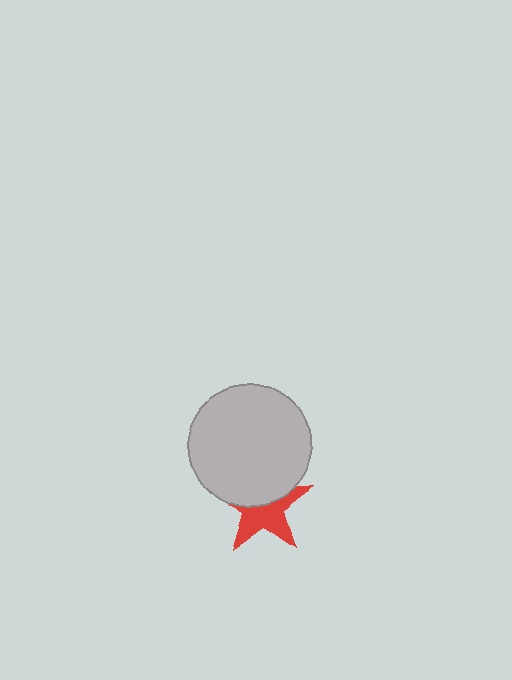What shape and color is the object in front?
The object in front is a light gray circle.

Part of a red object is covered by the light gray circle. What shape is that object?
It is a star.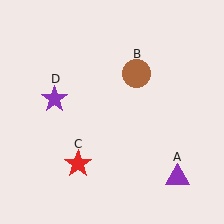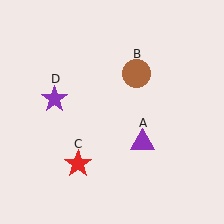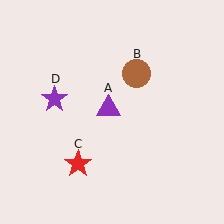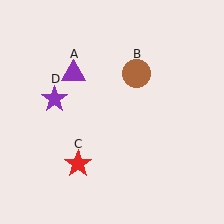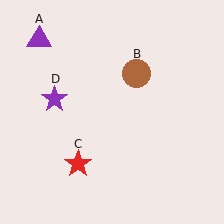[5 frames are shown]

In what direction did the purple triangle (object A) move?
The purple triangle (object A) moved up and to the left.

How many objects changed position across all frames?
1 object changed position: purple triangle (object A).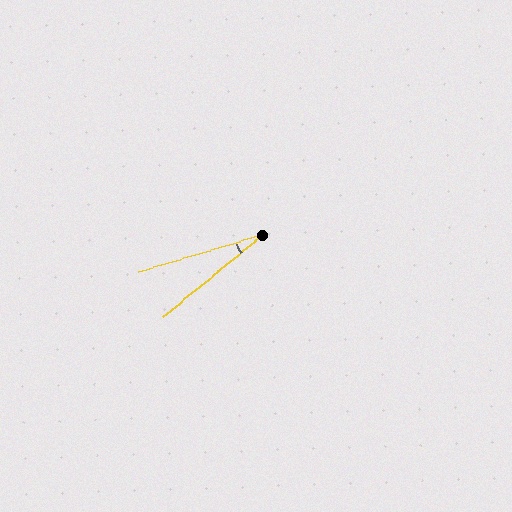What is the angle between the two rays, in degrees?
Approximately 23 degrees.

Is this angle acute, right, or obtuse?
It is acute.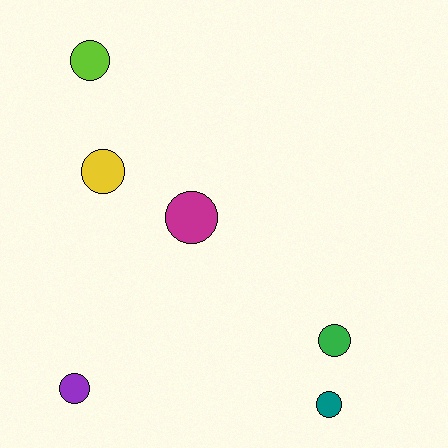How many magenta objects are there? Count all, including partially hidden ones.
There is 1 magenta object.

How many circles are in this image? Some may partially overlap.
There are 6 circles.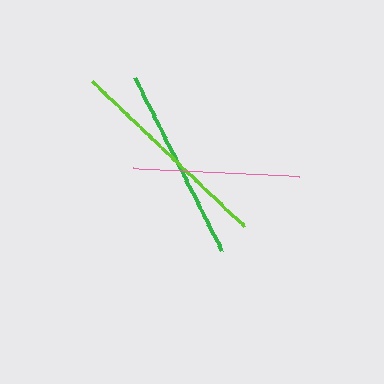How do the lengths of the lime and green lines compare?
The lime and green lines are approximately the same length.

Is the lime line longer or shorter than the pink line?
The lime line is longer than the pink line.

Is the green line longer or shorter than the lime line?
The lime line is longer than the green line.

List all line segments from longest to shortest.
From longest to shortest: lime, green, pink.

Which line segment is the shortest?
The pink line is the shortest at approximately 166 pixels.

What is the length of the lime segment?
The lime segment is approximately 211 pixels long.